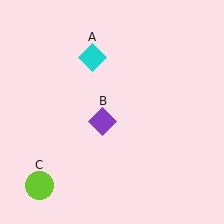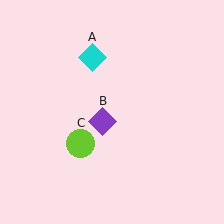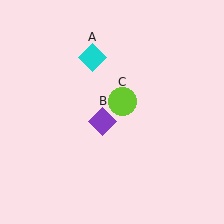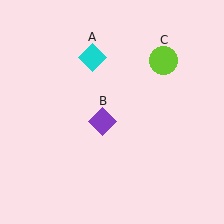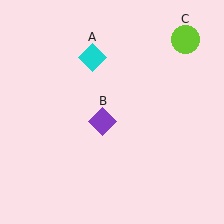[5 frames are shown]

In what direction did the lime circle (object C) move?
The lime circle (object C) moved up and to the right.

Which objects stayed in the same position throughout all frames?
Cyan diamond (object A) and purple diamond (object B) remained stationary.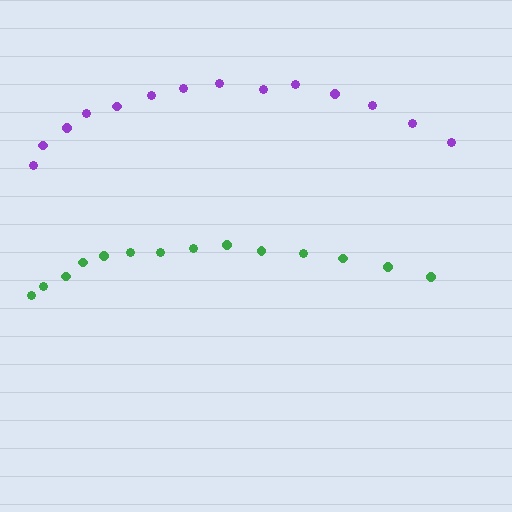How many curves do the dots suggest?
There are 2 distinct paths.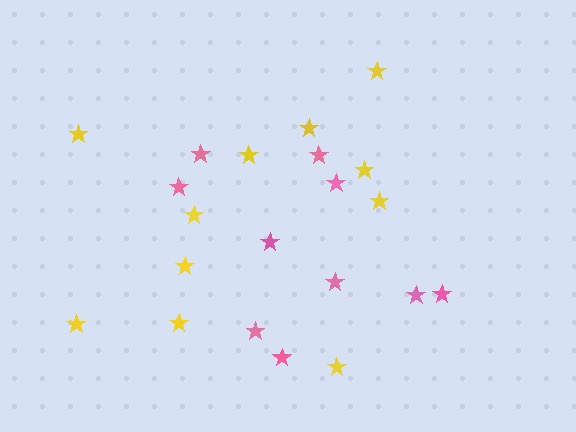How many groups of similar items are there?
There are 2 groups: one group of yellow stars (11) and one group of pink stars (10).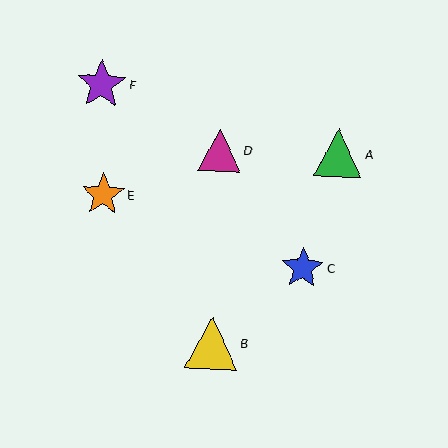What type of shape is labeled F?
Shape F is a purple star.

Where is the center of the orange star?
The center of the orange star is at (103, 194).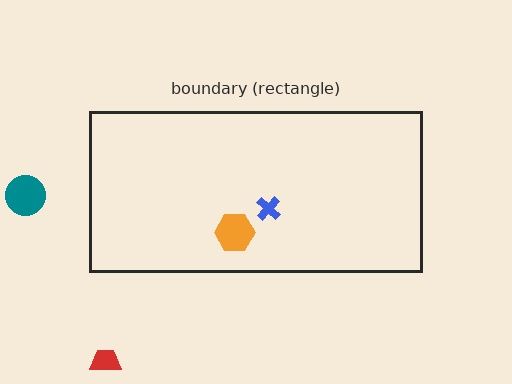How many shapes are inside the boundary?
2 inside, 2 outside.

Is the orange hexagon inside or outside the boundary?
Inside.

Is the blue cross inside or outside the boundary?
Inside.